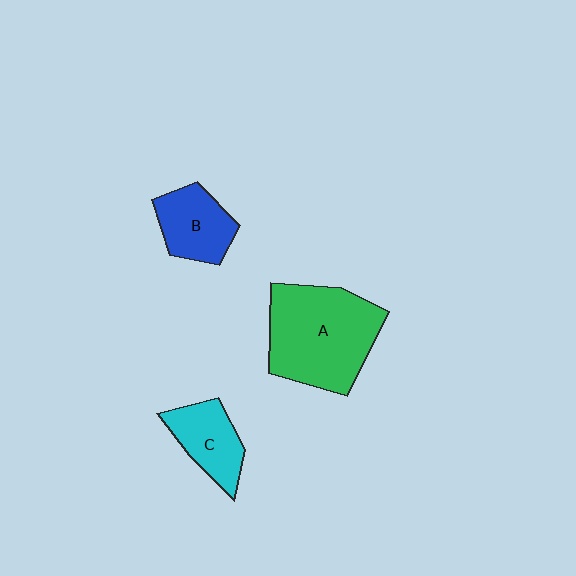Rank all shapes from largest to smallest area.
From largest to smallest: A (green), B (blue), C (cyan).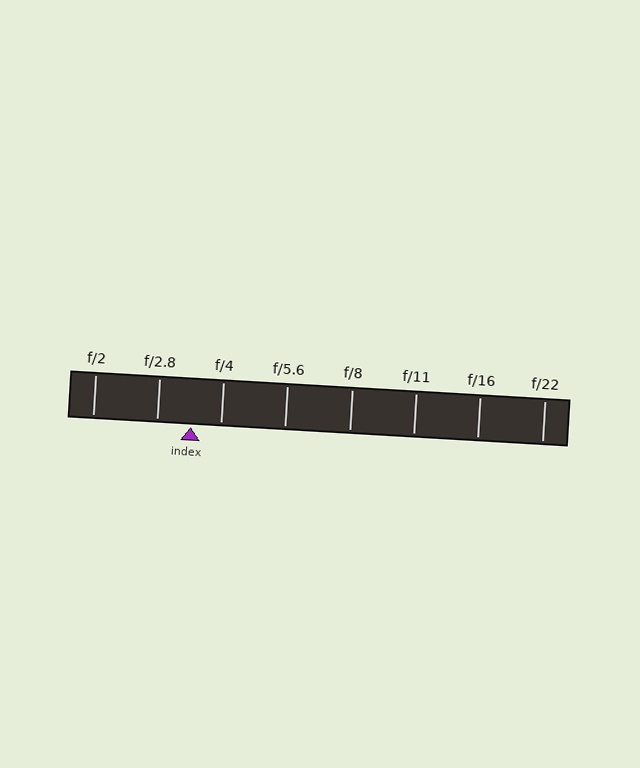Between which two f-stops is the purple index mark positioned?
The index mark is between f/2.8 and f/4.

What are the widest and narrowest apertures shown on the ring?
The widest aperture shown is f/2 and the narrowest is f/22.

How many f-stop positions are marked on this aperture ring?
There are 8 f-stop positions marked.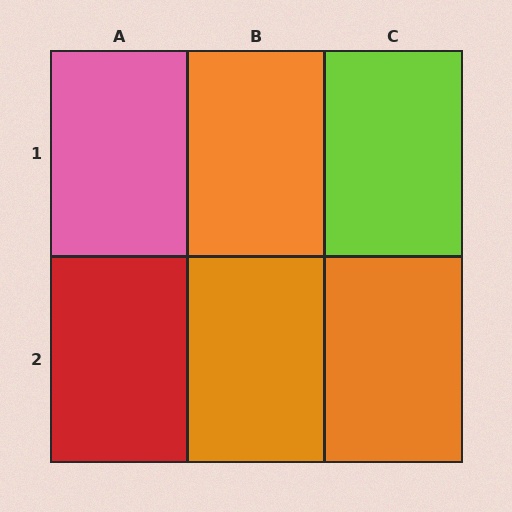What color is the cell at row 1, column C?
Lime.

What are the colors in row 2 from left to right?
Red, orange, orange.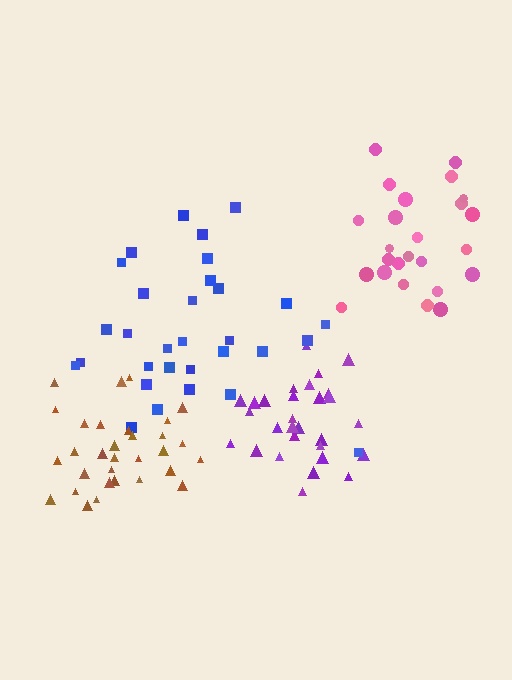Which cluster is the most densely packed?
Brown.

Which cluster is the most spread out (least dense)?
Blue.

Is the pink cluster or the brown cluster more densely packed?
Brown.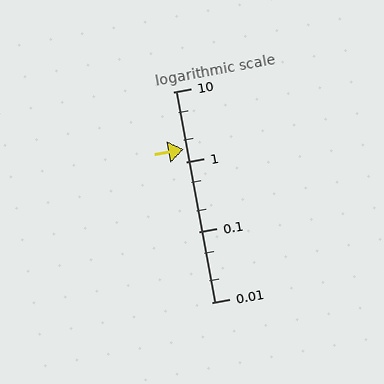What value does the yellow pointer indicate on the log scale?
The pointer indicates approximately 1.5.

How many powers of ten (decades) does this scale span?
The scale spans 3 decades, from 0.01 to 10.